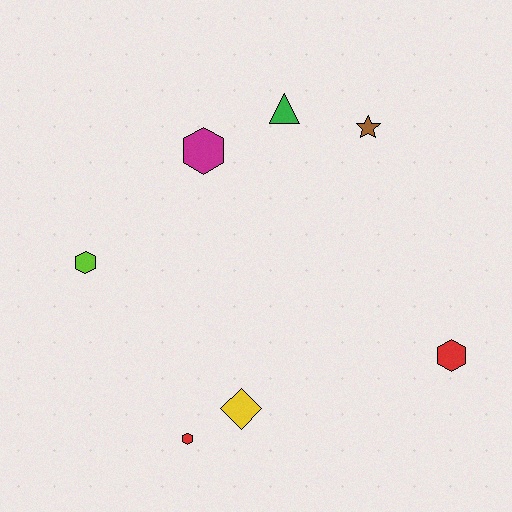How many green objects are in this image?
There is 1 green object.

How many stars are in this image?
There is 1 star.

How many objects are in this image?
There are 7 objects.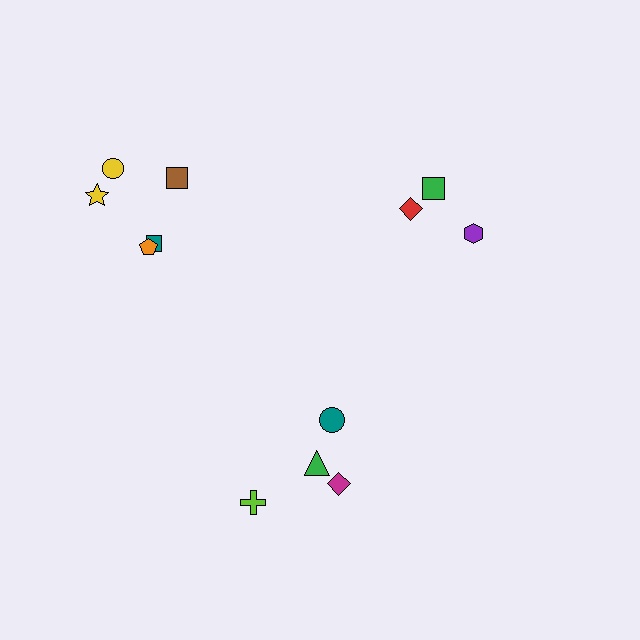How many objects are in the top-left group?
There are 5 objects.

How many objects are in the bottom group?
There are 4 objects.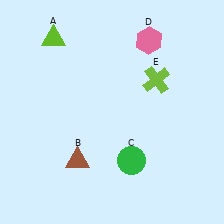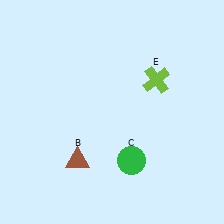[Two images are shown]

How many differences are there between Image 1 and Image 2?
There are 2 differences between the two images.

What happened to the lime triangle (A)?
The lime triangle (A) was removed in Image 2. It was in the top-left area of Image 1.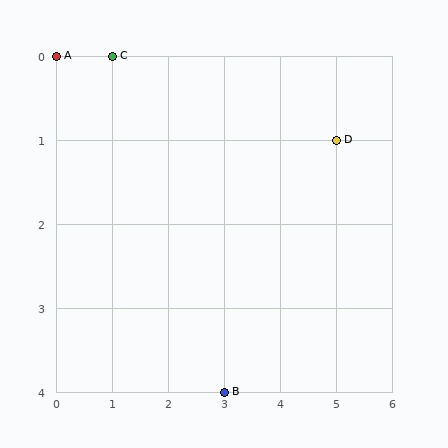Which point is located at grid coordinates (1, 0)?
Point C is at (1, 0).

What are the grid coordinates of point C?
Point C is at grid coordinates (1, 0).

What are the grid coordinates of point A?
Point A is at grid coordinates (0, 0).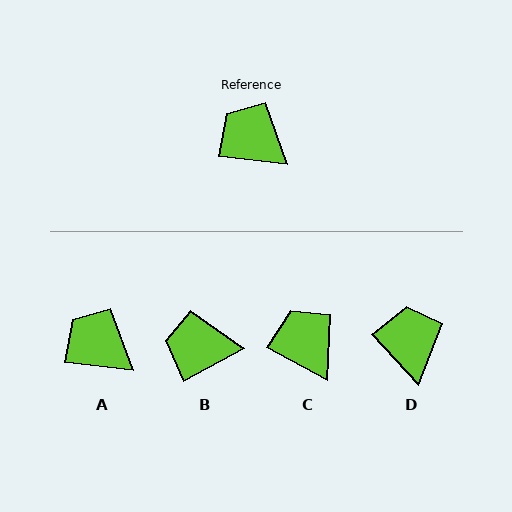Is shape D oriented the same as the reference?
No, it is off by about 41 degrees.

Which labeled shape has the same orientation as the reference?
A.